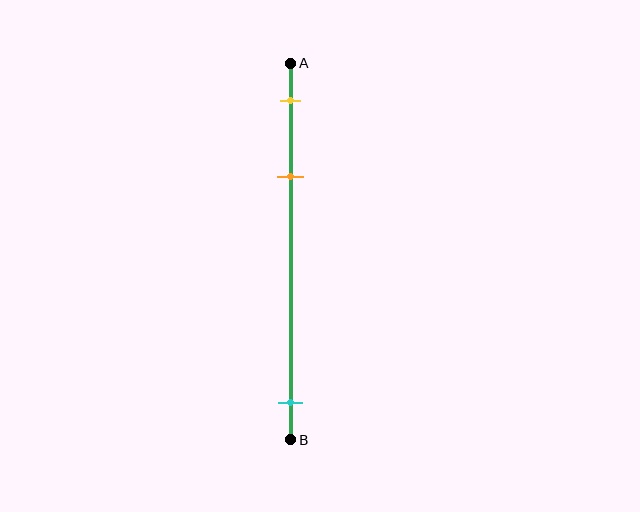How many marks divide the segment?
There are 3 marks dividing the segment.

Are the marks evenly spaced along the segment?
No, the marks are not evenly spaced.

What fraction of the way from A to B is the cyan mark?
The cyan mark is approximately 90% (0.9) of the way from A to B.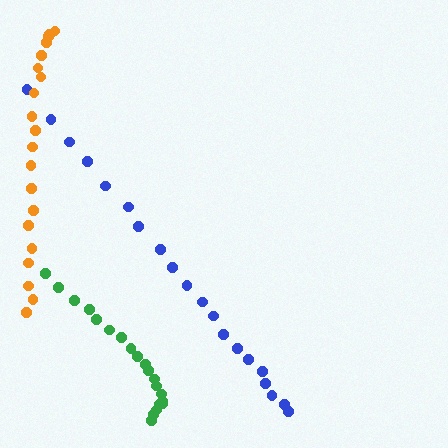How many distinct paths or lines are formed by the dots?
There are 3 distinct paths.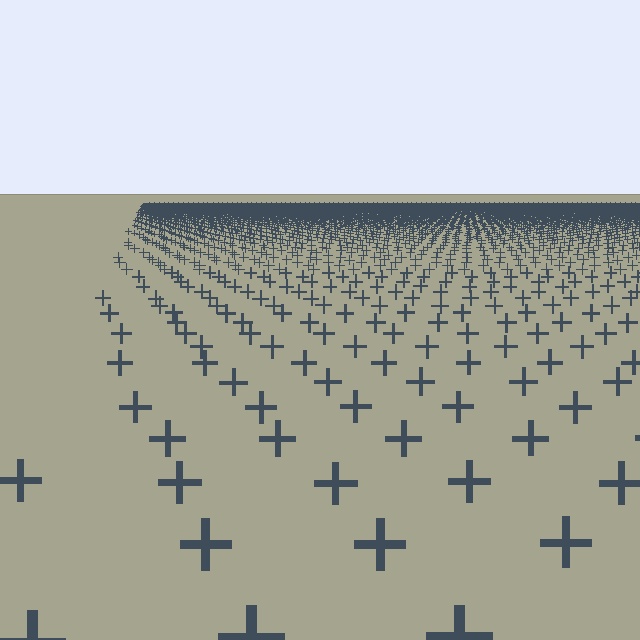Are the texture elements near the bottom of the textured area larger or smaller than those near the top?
Larger. Near the bottom, elements are closer to the viewer and appear at a bigger on-screen size.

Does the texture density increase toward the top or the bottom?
Density increases toward the top.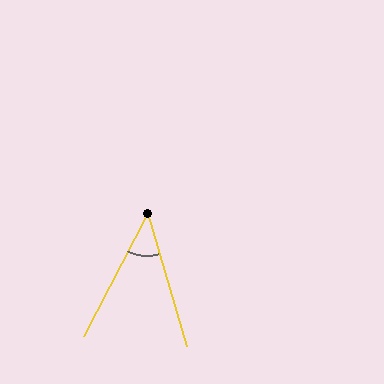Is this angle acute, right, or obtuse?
It is acute.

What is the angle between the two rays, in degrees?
Approximately 44 degrees.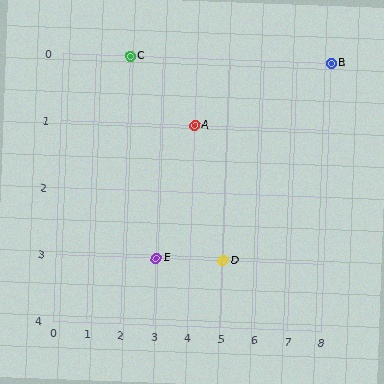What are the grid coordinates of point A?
Point A is at grid coordinates (4, 1).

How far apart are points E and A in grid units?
Points E and A are 1 column and 2 rows apart (about 2.2 grid units diagonally).